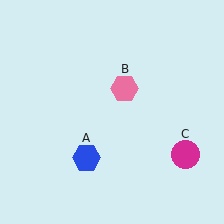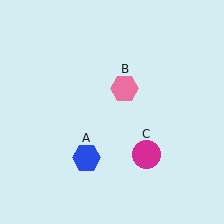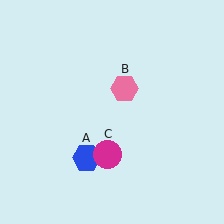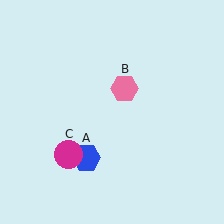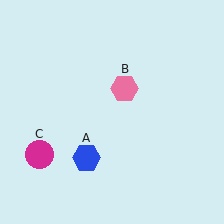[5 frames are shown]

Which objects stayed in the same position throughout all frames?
Blue hexagon (object A) and pink hexagon (object B) remained stationary.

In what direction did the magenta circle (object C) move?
The magenta circle (object C) moved left.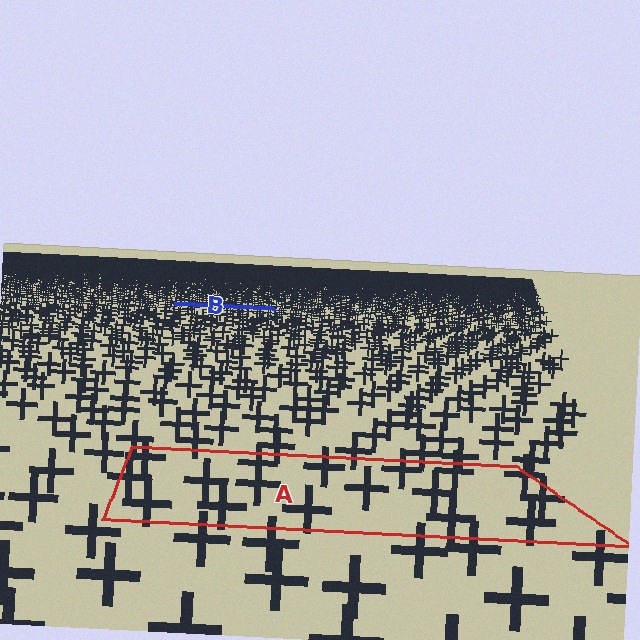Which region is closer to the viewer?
Region A is closer. The texture elements there are larger and more spread out.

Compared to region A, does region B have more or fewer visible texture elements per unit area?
Region B has more texture elements per unit area — they are packed more densely because it is farther away.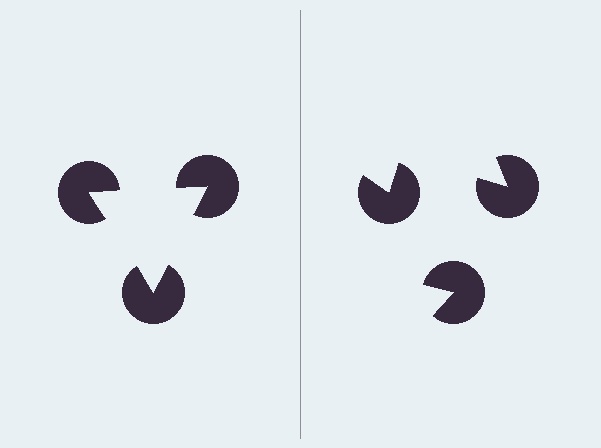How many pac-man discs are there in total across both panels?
6 — 3 on each side.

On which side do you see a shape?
An illusory triangle appears on the left side. On the right side the wedge cuts are rotated, so no coherent shape forms.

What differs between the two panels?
The pac-man discs are positioned identically on both sides; only the wedge orientations differ. On the left they align to a triangle; on the right they are misaligned.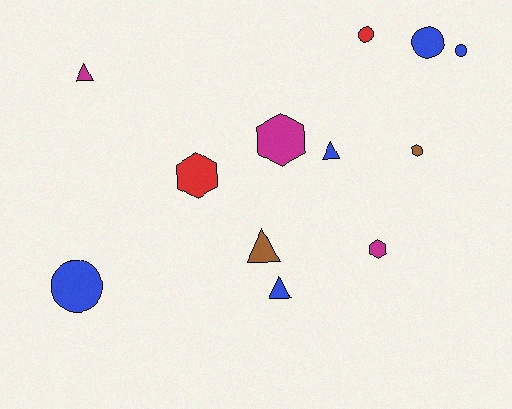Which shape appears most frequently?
Hexagon, with 4 objects.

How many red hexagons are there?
There is 1 red hexagon.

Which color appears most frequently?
Blue, with 5 objects.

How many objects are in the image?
There are 12 objects.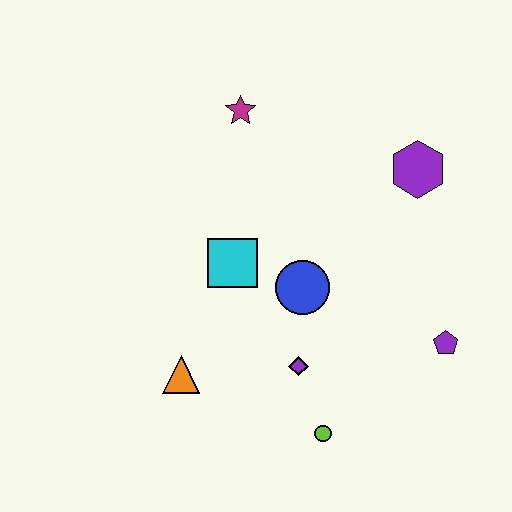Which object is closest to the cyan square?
The blue circle is closest to the cyan square.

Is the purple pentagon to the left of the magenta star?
No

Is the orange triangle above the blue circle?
No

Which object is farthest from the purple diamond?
The magenta star is farthest from the purple diamond.